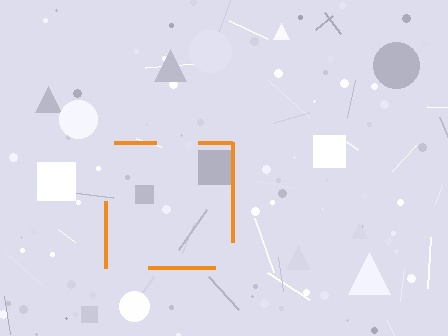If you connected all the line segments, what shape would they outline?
They would outline a square.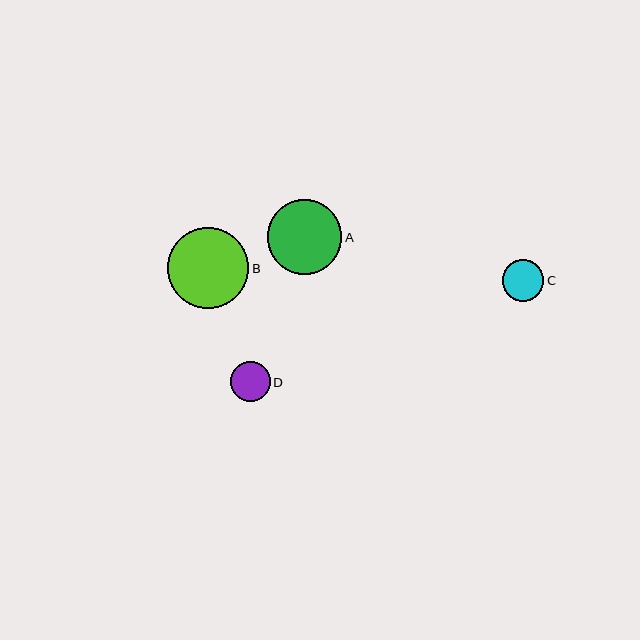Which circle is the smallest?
Circle D is the smallest with a size of approximately 39 pixels.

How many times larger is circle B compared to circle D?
Circle B is approximately 2.1 times the size of circle D.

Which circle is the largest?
Circle B is the largest with a size of approximately 81 pixels.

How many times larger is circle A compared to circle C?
Circle A is approximately 1.8 times the size of circle C.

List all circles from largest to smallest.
From largest to smallest: B, A, C, D.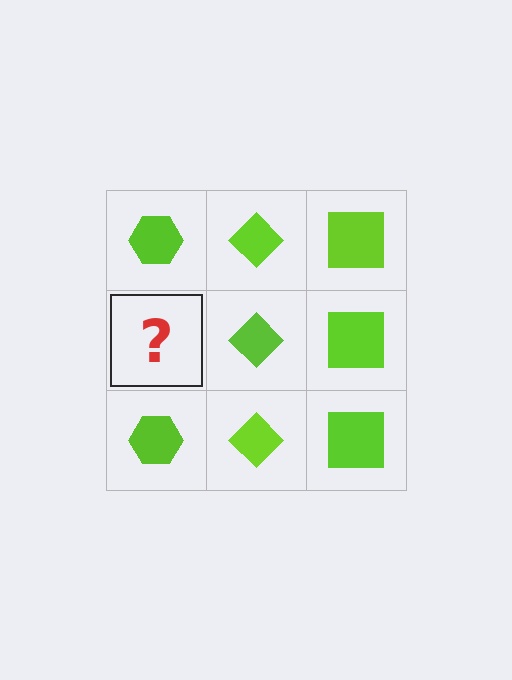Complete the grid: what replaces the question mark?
The question mark should be replaced with a lime hexagon.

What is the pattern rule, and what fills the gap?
The rule is that each column has a consistent shape. The gap should be filled with a lime hexagon.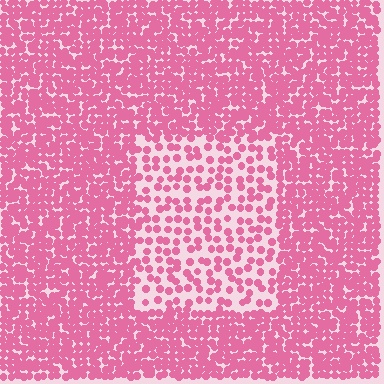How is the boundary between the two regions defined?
The boundary is defined by a change in element density (approximately 2.3x ratio). All elements are the same color, size, and shape.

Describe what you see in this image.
The image contains small pink elements arranged at two different densities. A rectangle-shaped region is visible where the elements are less densely packed than the surrounding area.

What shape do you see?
I see a rectangle.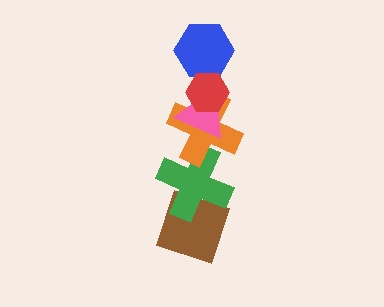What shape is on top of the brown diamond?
The green cross is on top of the brown diamond.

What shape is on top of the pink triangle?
The blue hexagon is on top of the pink triangle.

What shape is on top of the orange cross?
The pink triangle is on top of the orange cross.